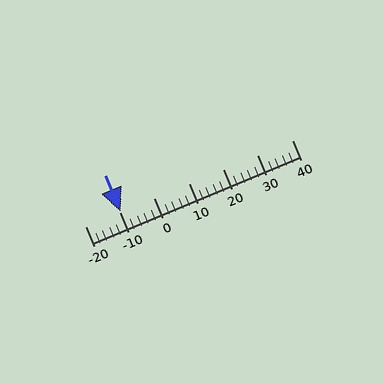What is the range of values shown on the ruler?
The ruler shows values from -20 to 40.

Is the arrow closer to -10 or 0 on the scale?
The arrow is closer to -10.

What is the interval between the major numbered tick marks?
The major tick marks are spaced 10 units apart.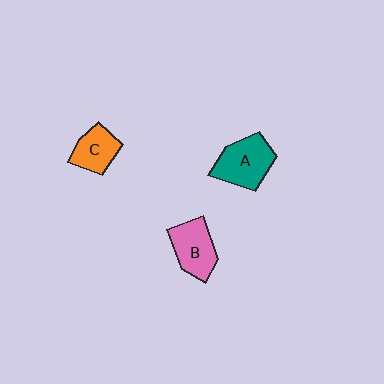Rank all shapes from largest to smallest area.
From largest to smallest: A (teal), B (pink), C (orange).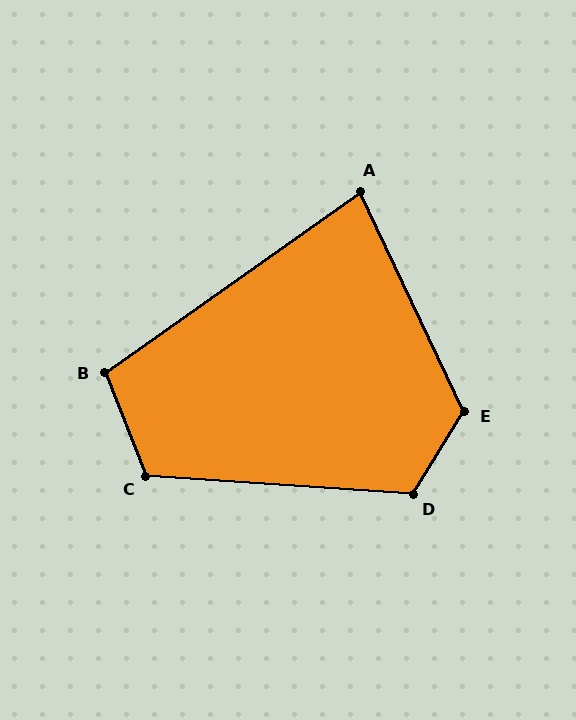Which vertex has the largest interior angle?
E, at approximately 123 degrees.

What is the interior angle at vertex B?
Approximately 104 degrees (obtuse).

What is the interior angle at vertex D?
Approximately 118 degrees (obtuse).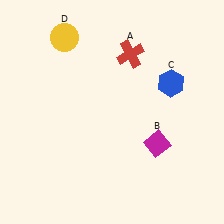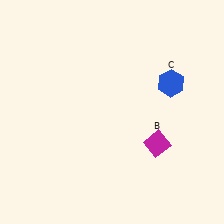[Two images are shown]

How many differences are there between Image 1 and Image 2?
There are 2 differences between the two images.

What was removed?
The yellow circle (D), the red cross (A) were removed in Image 2.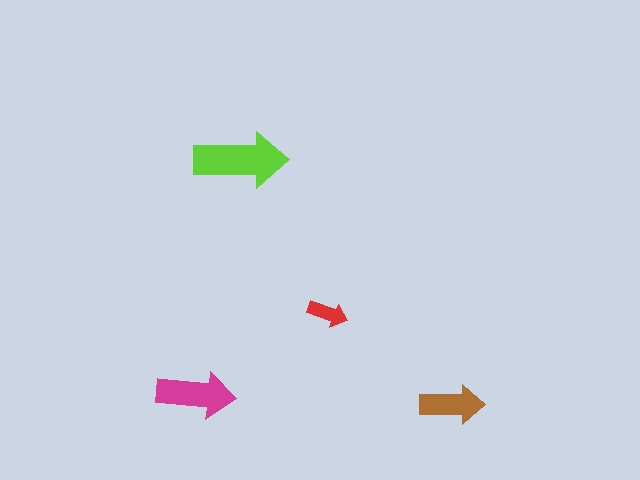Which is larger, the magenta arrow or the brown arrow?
The magenta one.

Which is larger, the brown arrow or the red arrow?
The brown one.